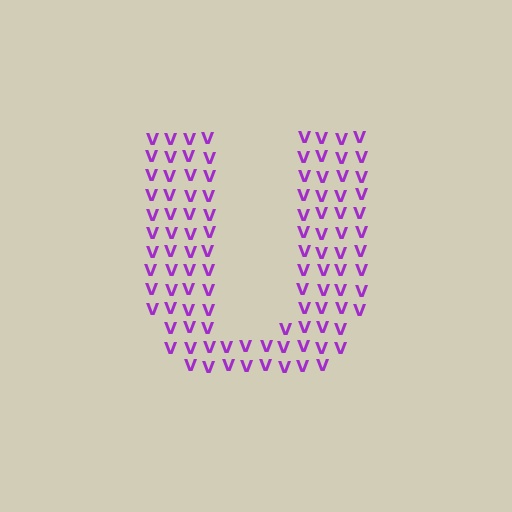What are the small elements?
The small elements are letter V's.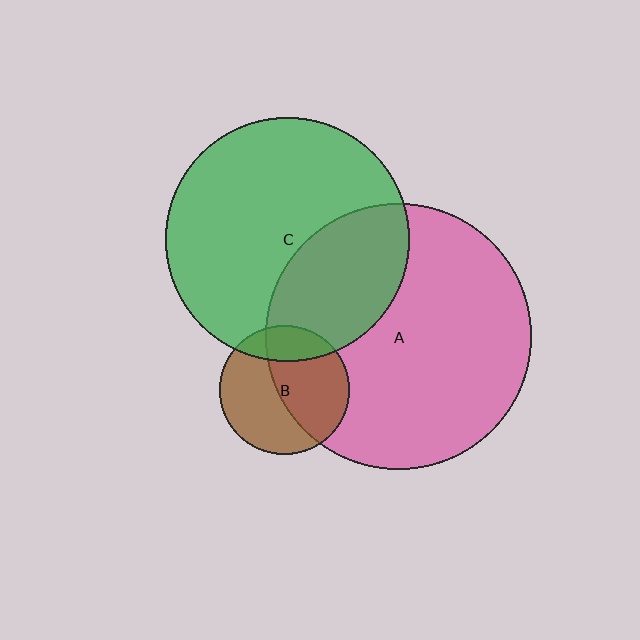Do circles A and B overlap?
Yes.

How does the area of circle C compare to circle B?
Approximately 3.6 times.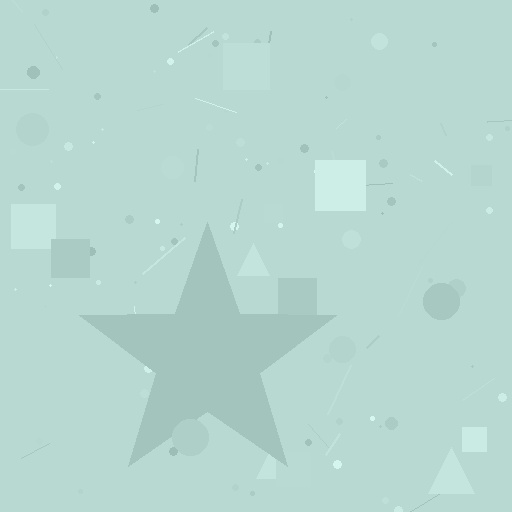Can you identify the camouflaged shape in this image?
The camouflaged shape is a star.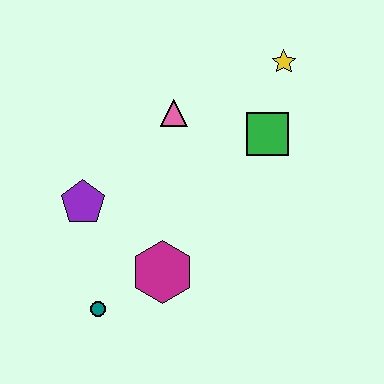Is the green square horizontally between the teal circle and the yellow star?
Yes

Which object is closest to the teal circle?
The magenta hexagon is closest to the teal circle.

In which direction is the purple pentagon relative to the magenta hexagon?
The purple pentagon is to the left of the magenta hexagon.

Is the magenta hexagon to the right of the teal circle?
Yes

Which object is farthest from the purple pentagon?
The yellow star is farthest from the purple pentagon.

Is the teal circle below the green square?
Yes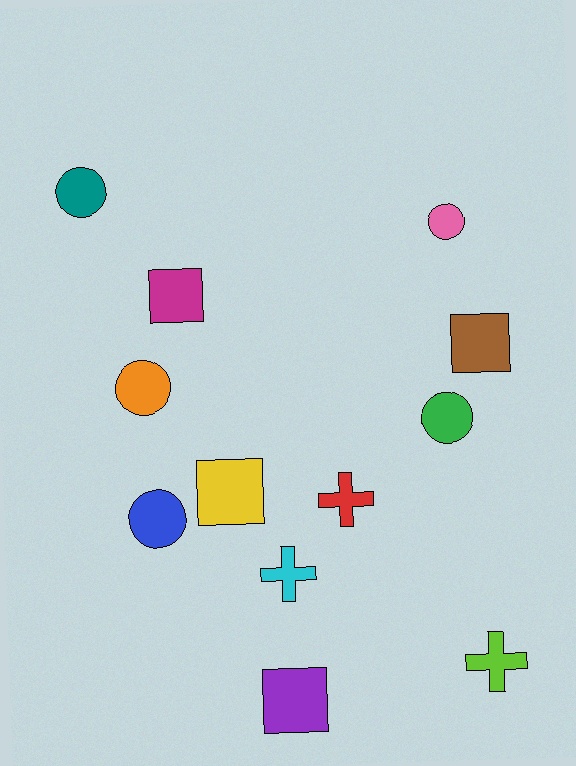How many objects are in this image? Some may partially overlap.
There are 12 objects.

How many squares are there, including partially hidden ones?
There are 4 squares.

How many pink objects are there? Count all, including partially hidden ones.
There is 1 pink object.